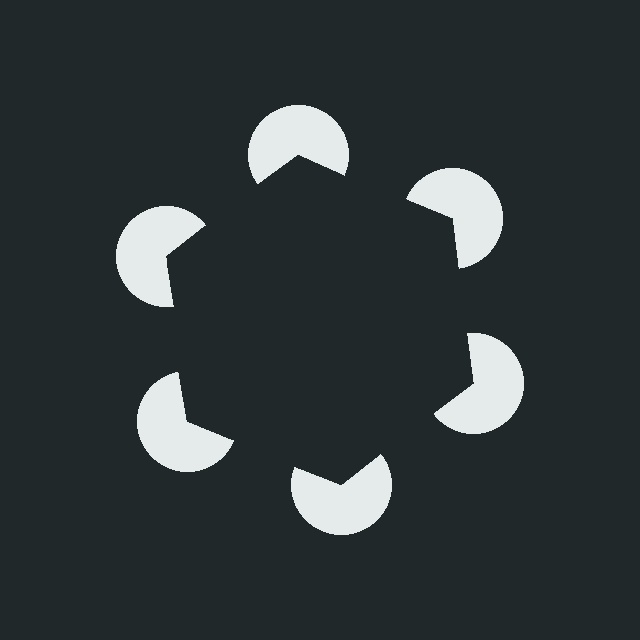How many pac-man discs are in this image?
There are 6 — one at each vertex of the illusory hexagon.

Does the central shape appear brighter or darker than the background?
It typically appears slightly darker than the background, even though no actual brightness change is drawn.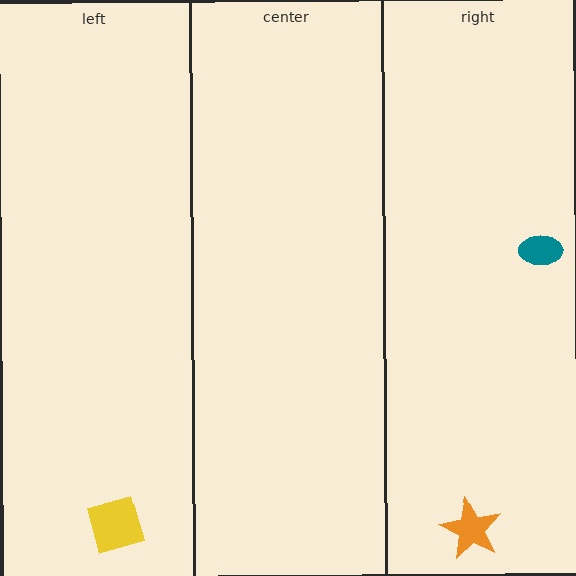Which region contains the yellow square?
The left region.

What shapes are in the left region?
The yellow square.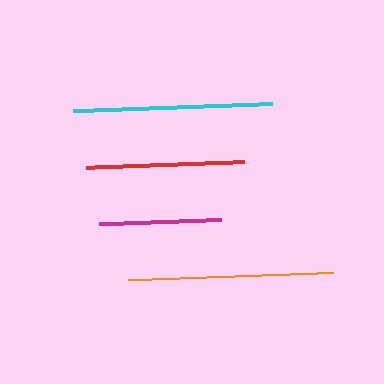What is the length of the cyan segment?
The cyan segment is approximately 199 pixels long.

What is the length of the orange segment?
The orange segment is approximately 205 pixels long.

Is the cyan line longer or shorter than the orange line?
The orange line is longer than the cyan line.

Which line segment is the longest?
The orange line is the longest at approximately 205 pixels.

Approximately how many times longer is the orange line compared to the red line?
The orange line is approximately 1.3 times the length of the red line.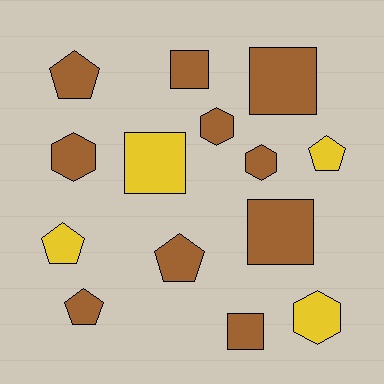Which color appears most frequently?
Brown, with 10 objects.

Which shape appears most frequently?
Square, with 5 objects.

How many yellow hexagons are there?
There is 1 yellow hexagon.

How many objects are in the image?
There are 14 objects.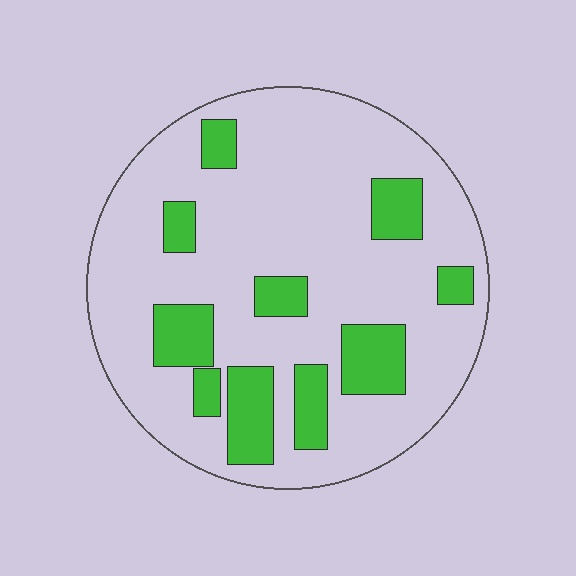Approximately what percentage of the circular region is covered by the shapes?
Approximately 20%.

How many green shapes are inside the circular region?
10.